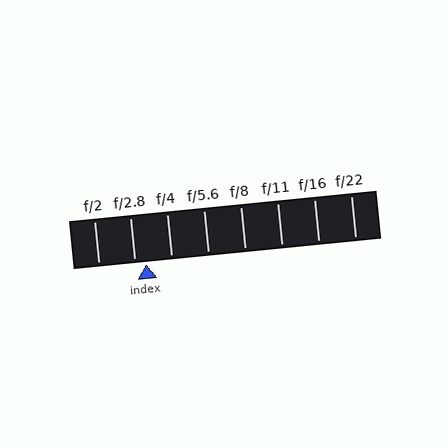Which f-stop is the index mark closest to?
The index mark is closest to f/2.8.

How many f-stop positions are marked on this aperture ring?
There are 8 f-stop positions marked.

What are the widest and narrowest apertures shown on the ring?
The widest aperture shown is f/2 and the narrowest is f/22.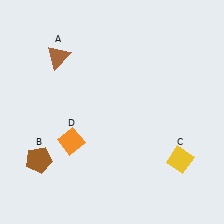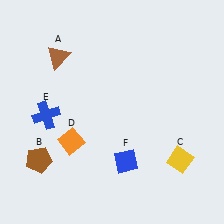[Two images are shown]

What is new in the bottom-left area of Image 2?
A blue cross (E) was added in the bottom-left area of Image 2.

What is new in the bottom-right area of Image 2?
A blue diamond (F) was added in the bottom-right area of Image 2.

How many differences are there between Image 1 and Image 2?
There are 2 differences between the two images.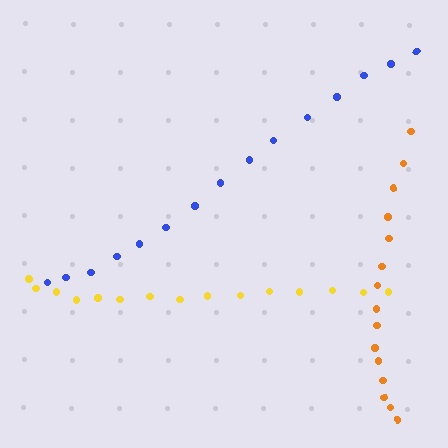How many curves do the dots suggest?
There are 3 distinct paths.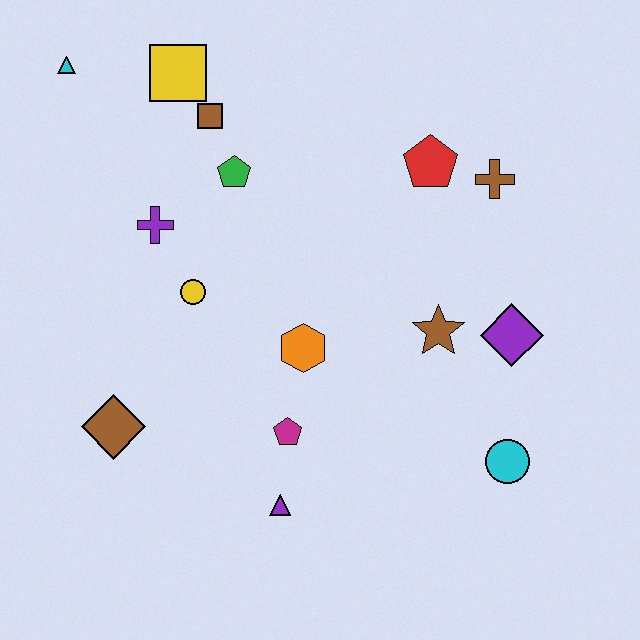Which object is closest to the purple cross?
The yellow circle is closest to the purple cross.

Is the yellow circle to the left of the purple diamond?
Yes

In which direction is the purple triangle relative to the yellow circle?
The purple triangle is below the yellow circle.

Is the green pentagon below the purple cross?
No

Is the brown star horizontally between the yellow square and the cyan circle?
Yes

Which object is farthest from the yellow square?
The cyan circle is farthest from the yellow square.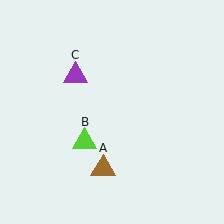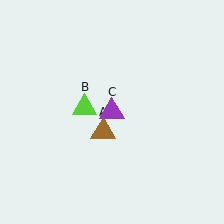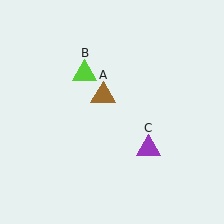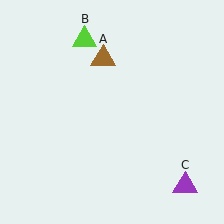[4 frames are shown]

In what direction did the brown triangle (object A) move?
The brown triangle (object A) moved up.